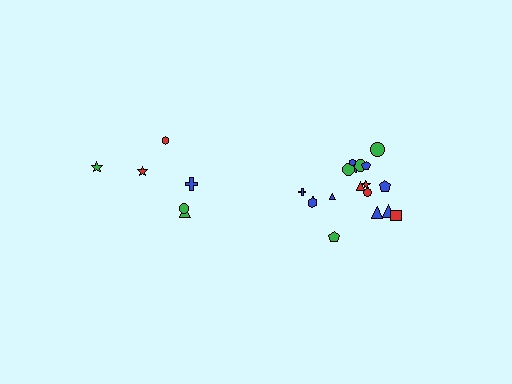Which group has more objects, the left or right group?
The right group.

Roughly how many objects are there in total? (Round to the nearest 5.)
Roughly 25 objects in total.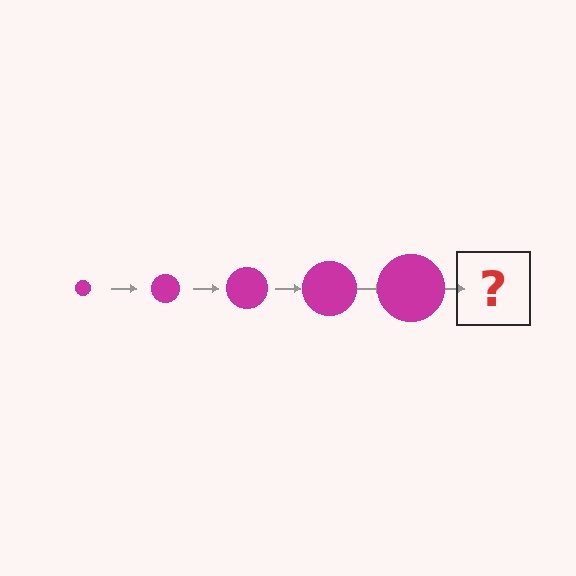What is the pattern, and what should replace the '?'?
The pattern is that the circle gets progressively larger each step. The '?' should be a magenta circle, larger than the previous one.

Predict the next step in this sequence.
The next step is a magenta circle, larger than the previous one.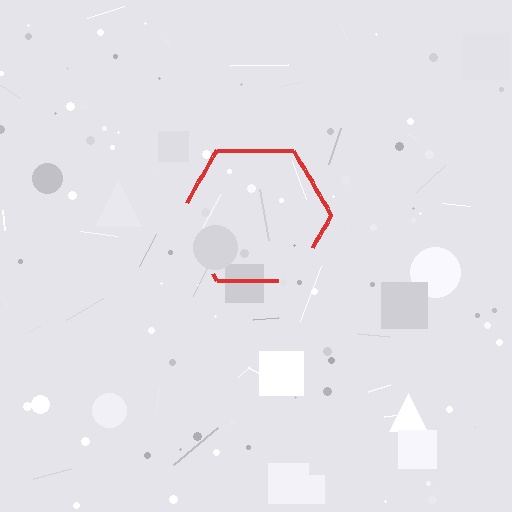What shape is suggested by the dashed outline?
The dashed outline suggests a hexagon.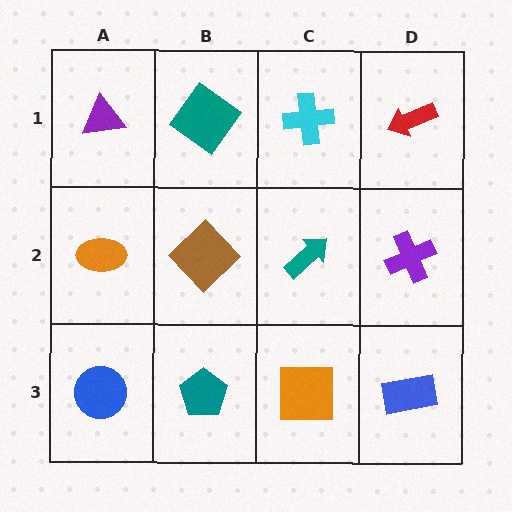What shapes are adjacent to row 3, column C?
A teal arrow (row 2, column C), a teal pentagon (row 3, column B), a blue rectangle (row 3, column D).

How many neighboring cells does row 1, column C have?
3.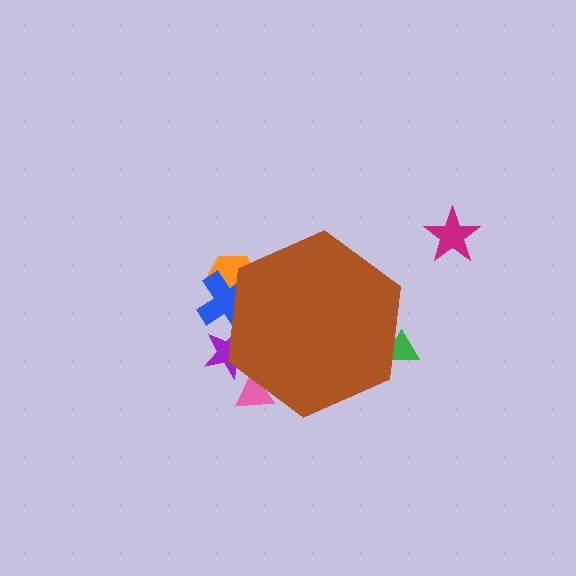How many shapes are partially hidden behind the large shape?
5 shapes are partially hidden.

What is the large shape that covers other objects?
A brown hexagon.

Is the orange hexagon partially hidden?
Yes, the orange hexagon is partially hidden behind the brown hexagon.